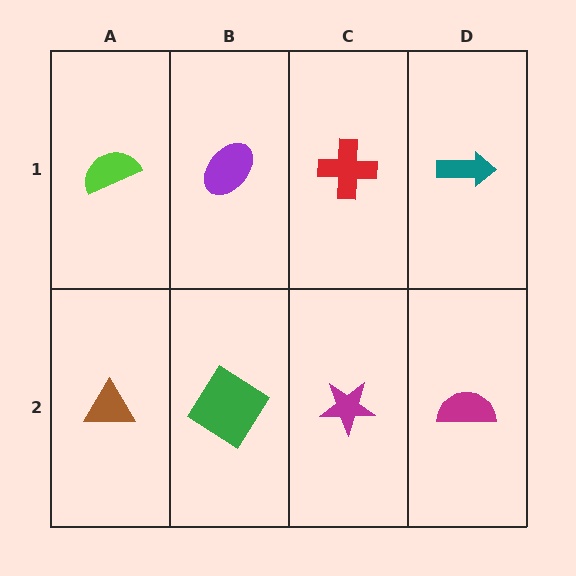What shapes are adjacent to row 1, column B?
A green diamond (row 2, column B), a lime semicircle (row 1, column A), a red cross (row 1, column C).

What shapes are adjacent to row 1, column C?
A magenta star (row 2, column C), a purple ellipse (row 1, column B), a teal arrow (row 1, column D).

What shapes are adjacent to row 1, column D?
A magenta semicircle (row 2, column D), a red cross (row 1, column C).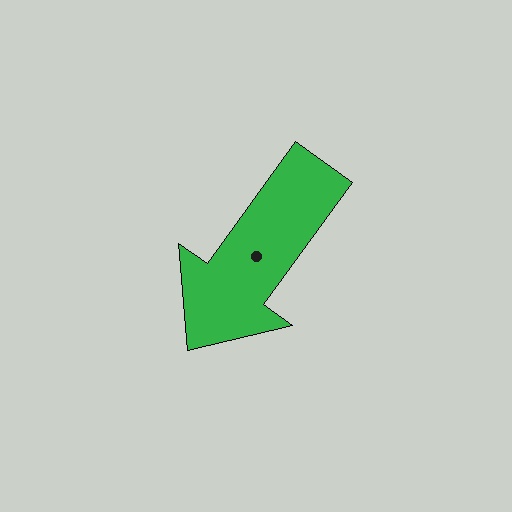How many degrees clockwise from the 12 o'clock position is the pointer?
Approximately 216 degrees.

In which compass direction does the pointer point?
Southwest.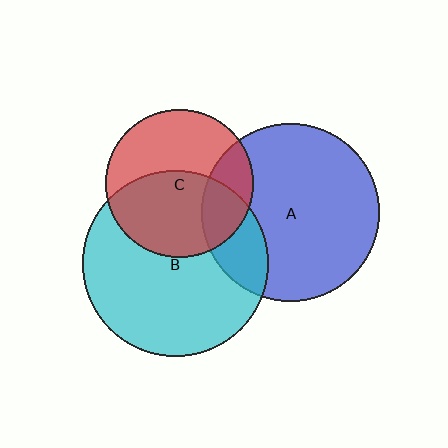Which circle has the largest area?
Circle B (cyan).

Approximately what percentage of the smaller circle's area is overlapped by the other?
Approximately 20%.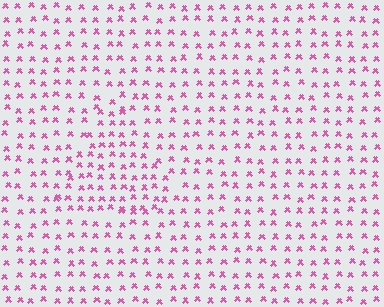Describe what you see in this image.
The image contains small pink elements arranged at two different densities. A triangle-shaped region is visible where the elements are more densely packed than the surrounding area.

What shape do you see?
I see a triangle.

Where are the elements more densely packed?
The elements are more densely packed inside the triangle boundary.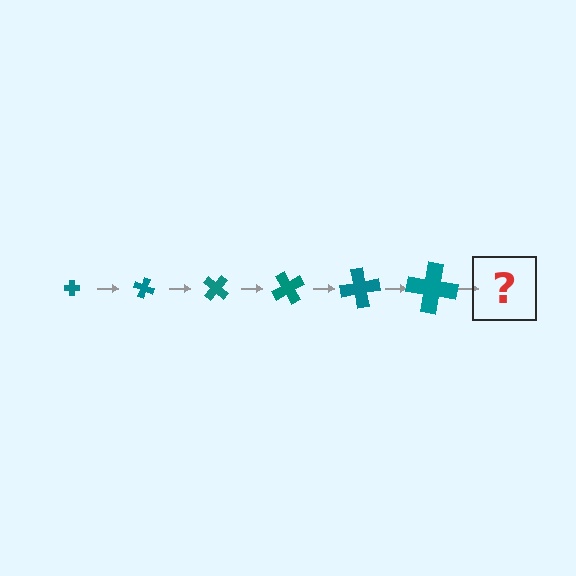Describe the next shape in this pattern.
It should be a cross, larger than the previous one and rotated 120 degrees from the start.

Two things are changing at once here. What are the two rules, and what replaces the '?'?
The two rules are that the cross grows larger each step and it rotates 20 degrees each step. The '?' should be a cross, larger than the previous one and rotated 120 degrees from the start.